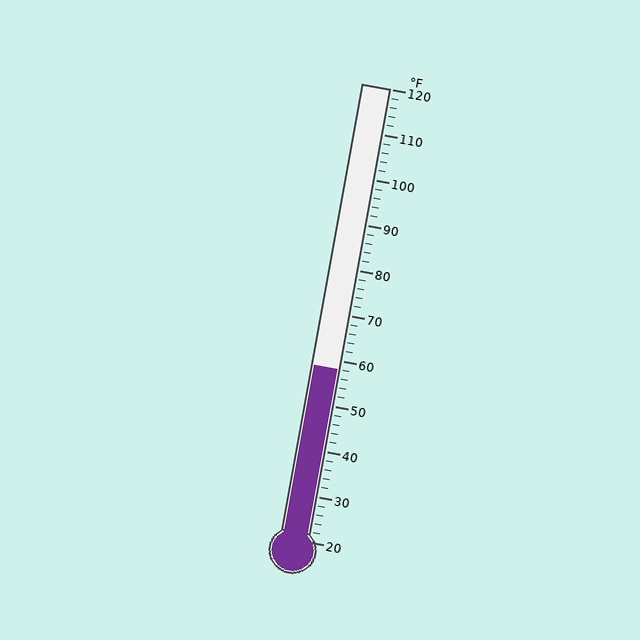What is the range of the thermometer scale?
The thermometer scale ranges from 20°F to 120°F.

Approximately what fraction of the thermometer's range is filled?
The thermometer is filled to approximately 40% of its range.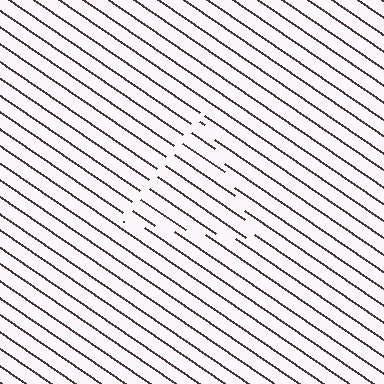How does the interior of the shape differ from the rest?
The interior of the shape contains the same grating, shifted by half a period — the contour is defined by the phase discontinuity where line-ends from the inner and outer gratings abut.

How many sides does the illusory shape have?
3 sides — the line-ends trace a triangle.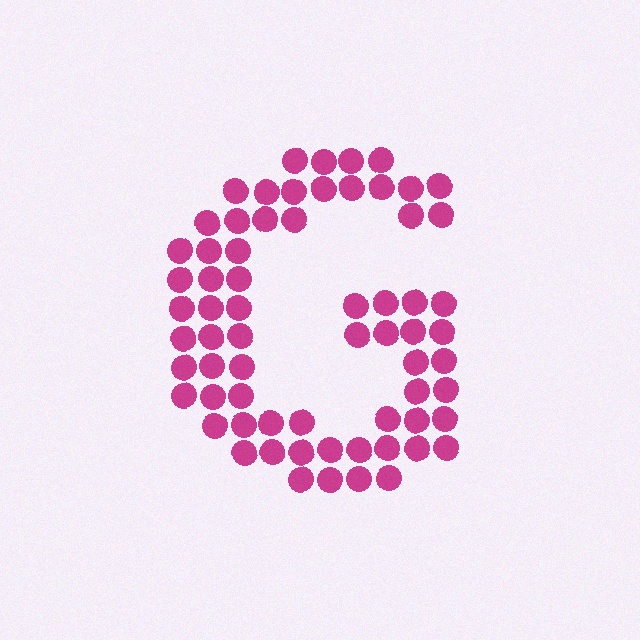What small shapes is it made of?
It is made of small circles.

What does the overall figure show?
The overall figure shows the letter G.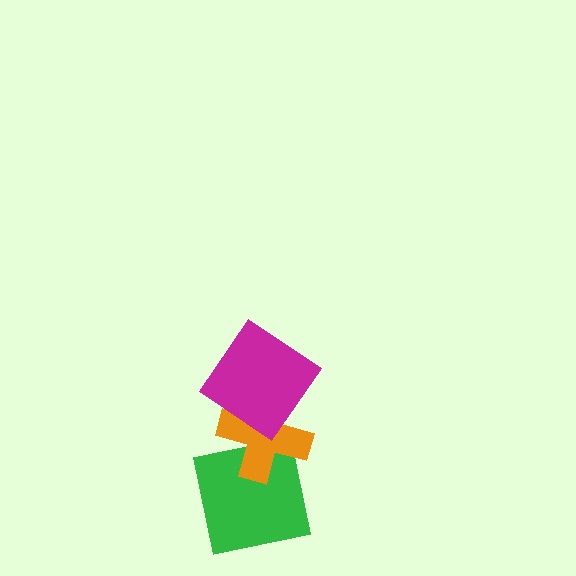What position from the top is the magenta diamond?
The magenta diamond is 1st from the top.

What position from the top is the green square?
The green square is 3rd from the top.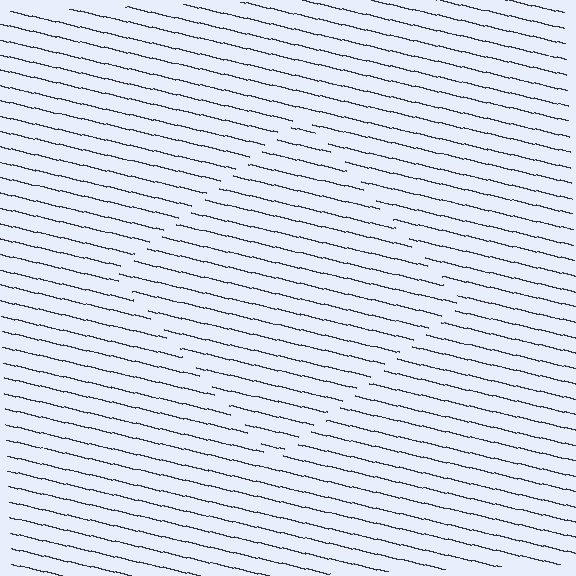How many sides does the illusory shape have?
4 sides — the line-ends trace a square.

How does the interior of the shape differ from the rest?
The interior of the shape contains the same grating, shifted by half a period — the contour is defined by the phase discontinuity where line-ends from the inner and outer gratings abut.